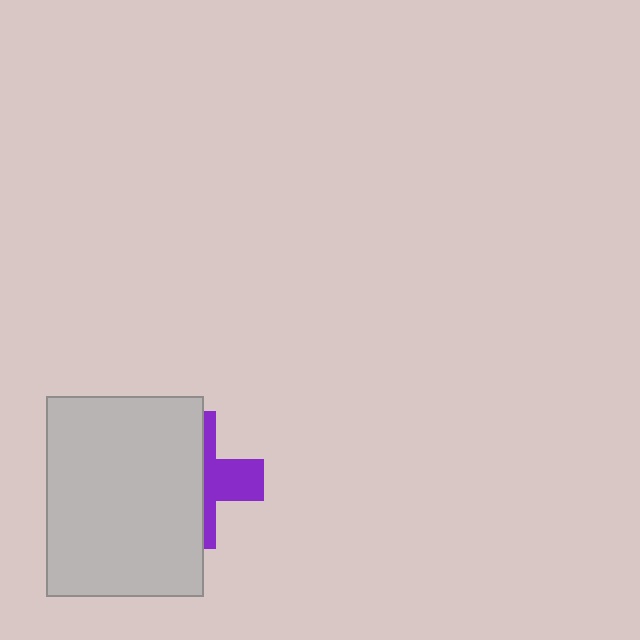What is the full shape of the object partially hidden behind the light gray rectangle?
The partially hidden object is a purple cross.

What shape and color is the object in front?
The object in front is a light gray rectangle.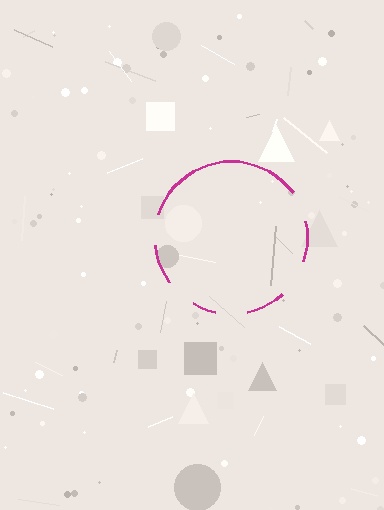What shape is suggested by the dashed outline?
The dashed outline suggests a circle.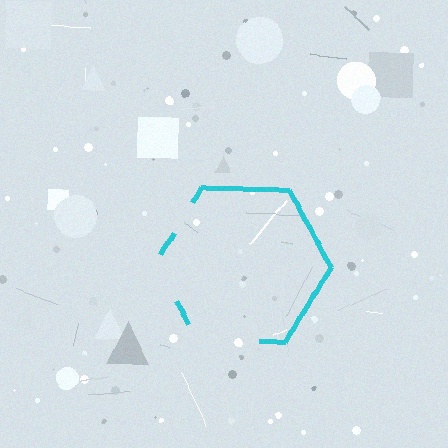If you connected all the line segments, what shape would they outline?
They would outline a hexagon.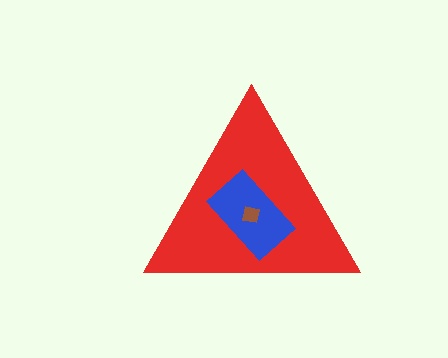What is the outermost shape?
The red triangle.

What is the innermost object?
The brown square.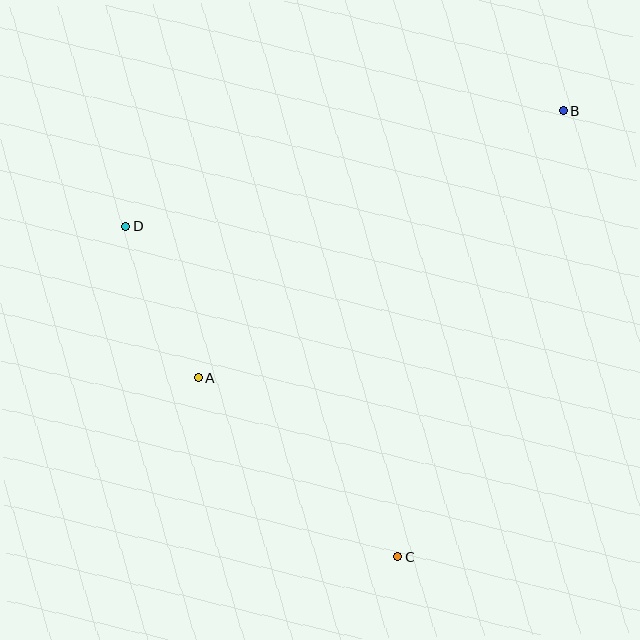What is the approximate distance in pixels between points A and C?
The distance between A and C is approximately 268 pixels.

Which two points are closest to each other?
Points A and D are closest to each other.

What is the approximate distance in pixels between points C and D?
The distance between C and D is approximately 428 pixels.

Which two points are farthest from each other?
Points B and C are farthest from each other.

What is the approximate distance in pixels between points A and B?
The distance between A and B is approximately 452 pixels.